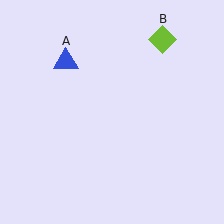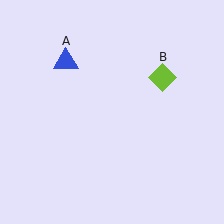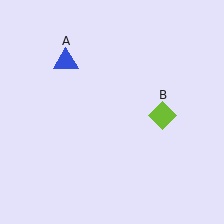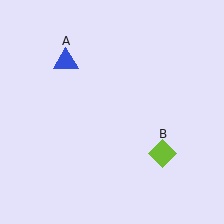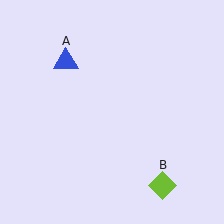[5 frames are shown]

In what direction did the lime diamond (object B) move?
The lime diamond (object B) moved down.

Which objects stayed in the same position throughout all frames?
Blue triangle (object A) remained stationary.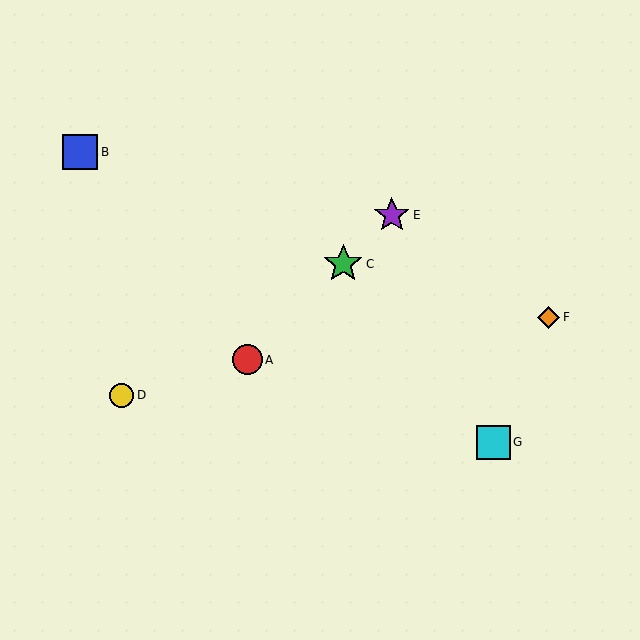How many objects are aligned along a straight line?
3 objects (A, C, E) are aligned along a straight line.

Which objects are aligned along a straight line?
Objects A, C, E are aligned along a straight line.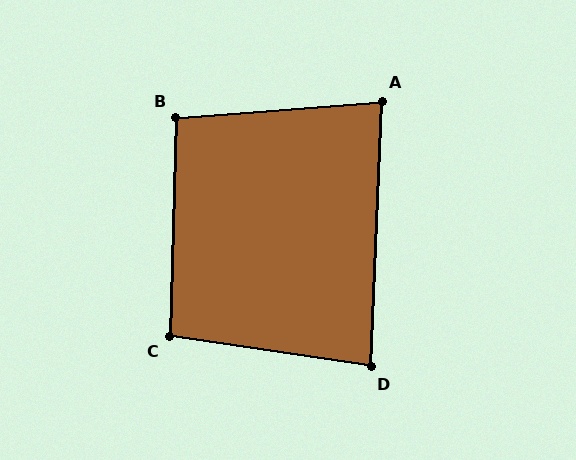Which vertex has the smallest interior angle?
A, at approximately 83 degrees.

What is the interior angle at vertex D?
Approximately 84 degrees (acute).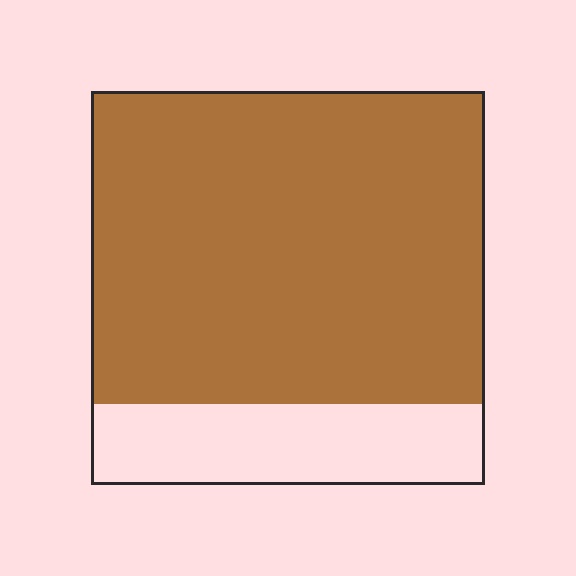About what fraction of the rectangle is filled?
About four fifths (4/5).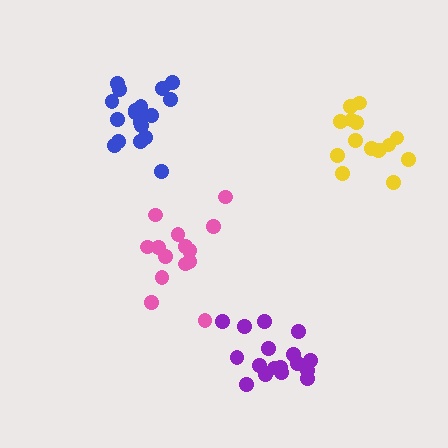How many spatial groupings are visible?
There are 4 spatial groupings.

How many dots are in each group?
Group 1: 17 dots, Group 2: 14 dots, Group 3: 20 dots, Group 4: 15 dots (66 total).